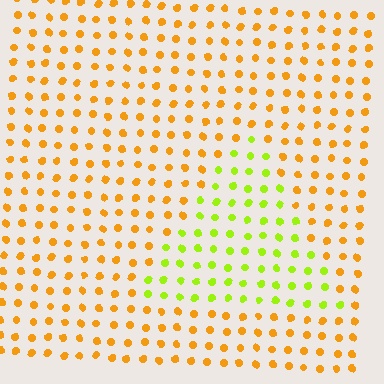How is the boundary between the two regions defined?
The boundary is defined purely by a slight shift in hue (about 47 degrees). Spacing, size, and orientation are identical on both sides.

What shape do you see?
I see a triangle.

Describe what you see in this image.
The image is filled with small orange elements in a uniform arrangement. A triangle-shaped region is visible where the elements are tinted to a slightly different hue, forming a subtle color boundary.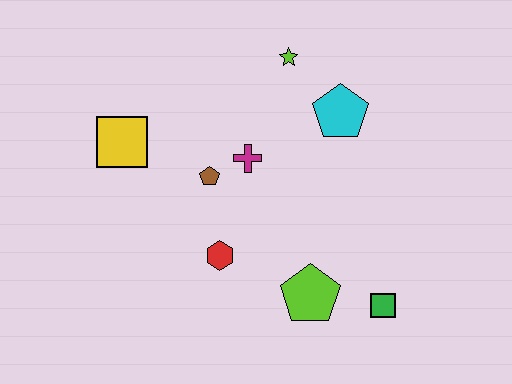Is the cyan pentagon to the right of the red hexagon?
Yes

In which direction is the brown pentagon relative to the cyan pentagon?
The brown pentagon is to the left of the cyan pentagon.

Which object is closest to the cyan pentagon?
The lime star is closest to the cyan pentagon.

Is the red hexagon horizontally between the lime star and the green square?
No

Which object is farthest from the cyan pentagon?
The yellow square is farthest from the cyan pentagon.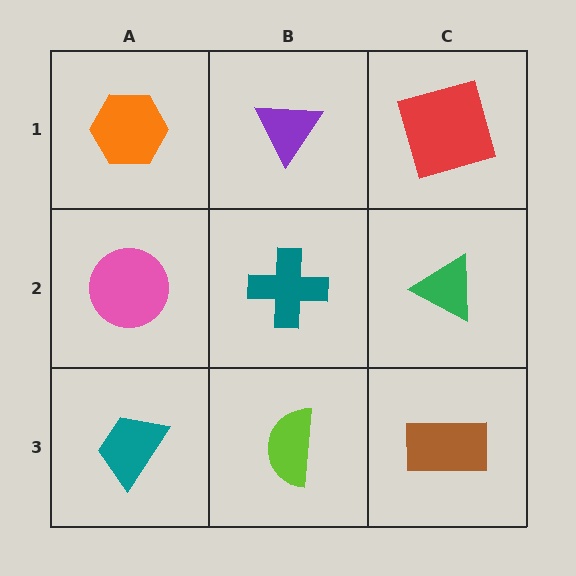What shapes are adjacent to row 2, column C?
A red square (row 1, column C), a brown rectangle (row 3, column C), a teal cross (row 2, column B).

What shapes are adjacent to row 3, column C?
A green triangle (row 2, column C), a lime semicircle (row 3, column B).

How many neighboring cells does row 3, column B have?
3.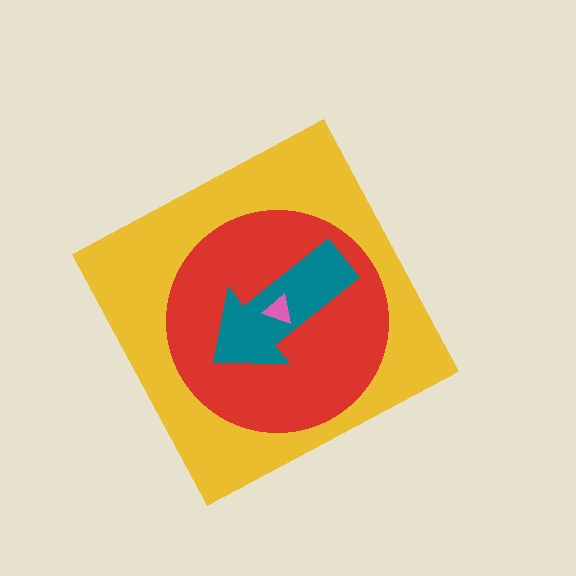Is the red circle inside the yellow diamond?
Yes.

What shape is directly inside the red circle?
The teal arrow.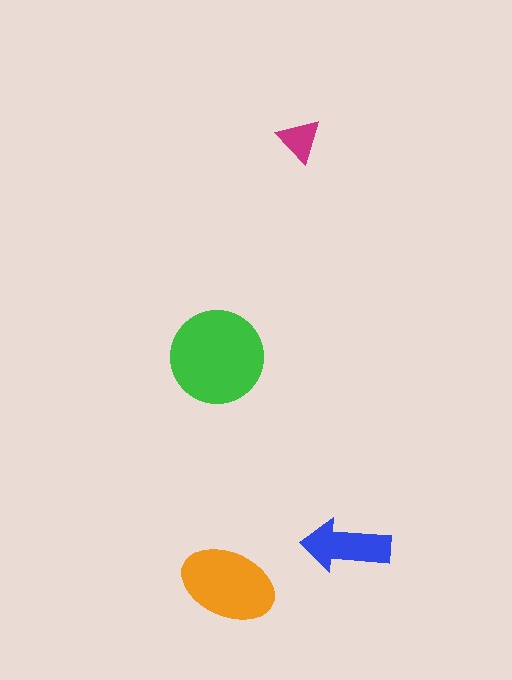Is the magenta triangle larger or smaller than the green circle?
Smaller.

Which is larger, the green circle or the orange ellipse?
The green circle.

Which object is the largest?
The green circle.